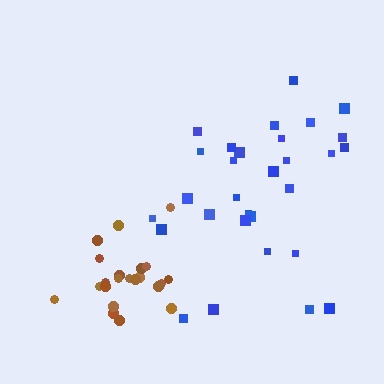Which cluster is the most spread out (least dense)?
Blue.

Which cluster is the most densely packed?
Brown.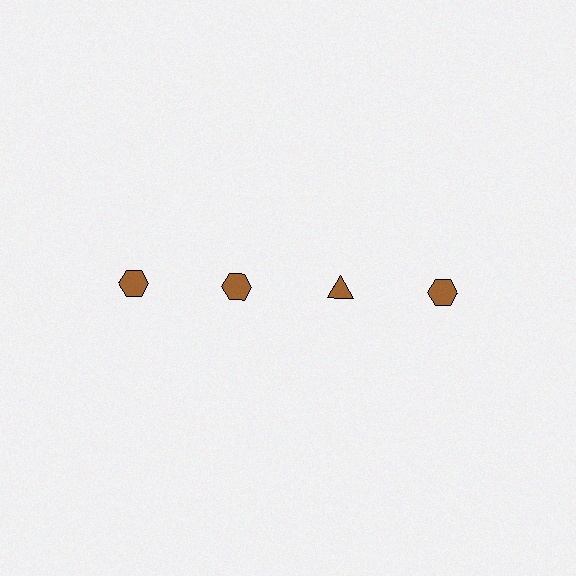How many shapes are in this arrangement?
There are 4 shapes arranged in a grid pattern.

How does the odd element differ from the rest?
It has a different shape: triangle instead of hexagon.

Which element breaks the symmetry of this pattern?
The brown triangle in the top row, center column breaks the symmetry. All other shapes are brown hexagons.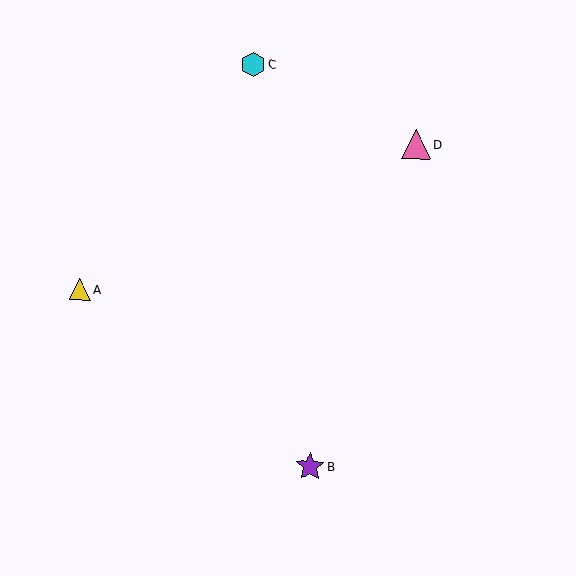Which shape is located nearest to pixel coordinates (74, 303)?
The yellow triangle (labeled A) at (80, 289) is nearest to that location.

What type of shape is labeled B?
Shape B is a purple star.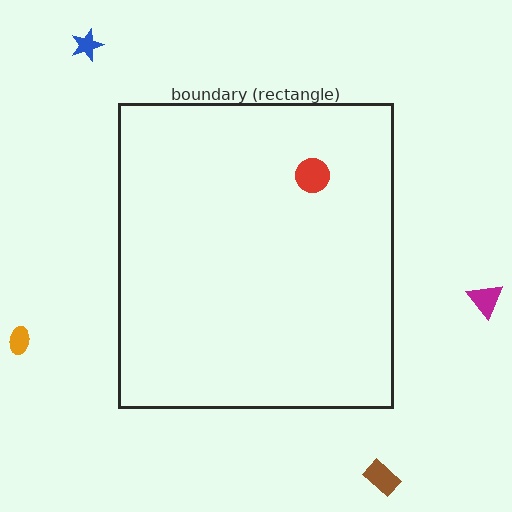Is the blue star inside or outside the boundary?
Outside.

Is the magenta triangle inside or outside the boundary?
Outside.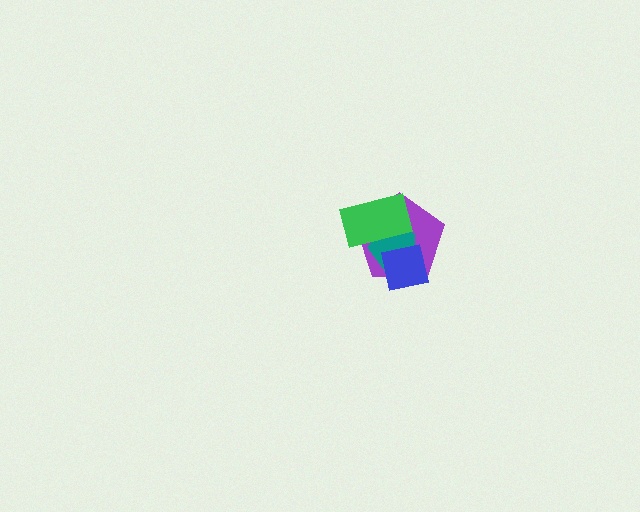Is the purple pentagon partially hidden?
Yes, it is partially covered by another shape.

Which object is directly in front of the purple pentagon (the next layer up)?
The teal pentagon is directly in front of the purple pentagon.